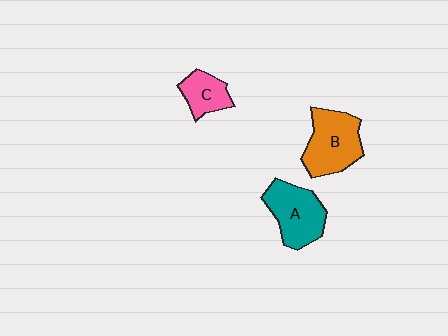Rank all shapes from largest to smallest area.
From largest to smallest: B (orange), A (teal), C (pink).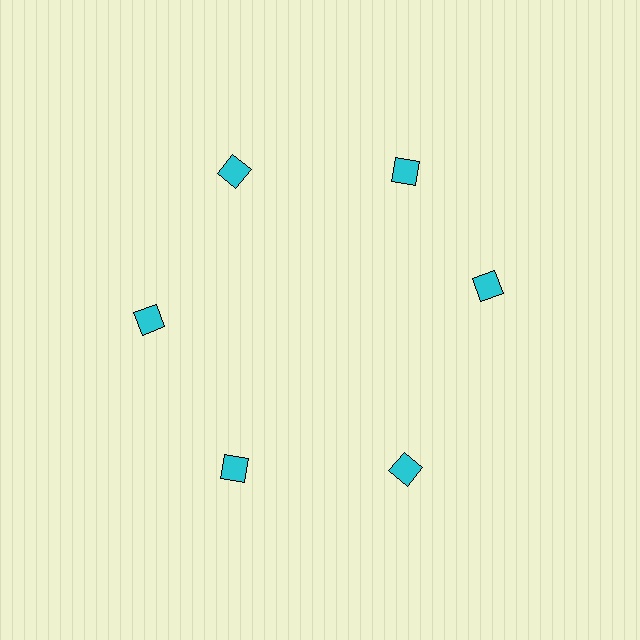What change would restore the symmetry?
The symmetry would be restored by rotating it back into even spacing with its neighbors so that all 6 squares sit at equal angles and equal distance from the center.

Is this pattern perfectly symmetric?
No. The 6 cyan squares are arranged in a ring, but one element near the 3 o'clock position is rotated out of alignment along the ring, breaking the 6-fold rotational symmetry.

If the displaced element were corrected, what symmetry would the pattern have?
It would have 6-fold rotational symmetry — the pattern would map onto itself every 60 degrees.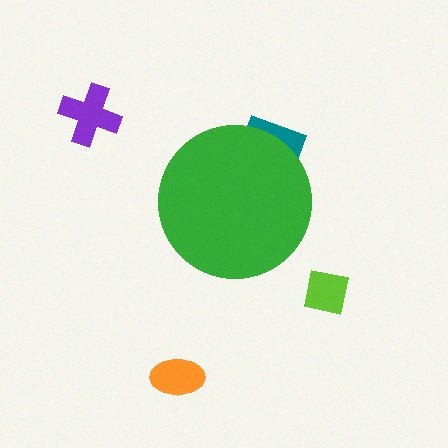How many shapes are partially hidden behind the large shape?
1 shape is partially hidden.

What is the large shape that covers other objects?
A green circle.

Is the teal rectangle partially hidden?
Yes, the teal rectangle is partially hidden behind the green circle.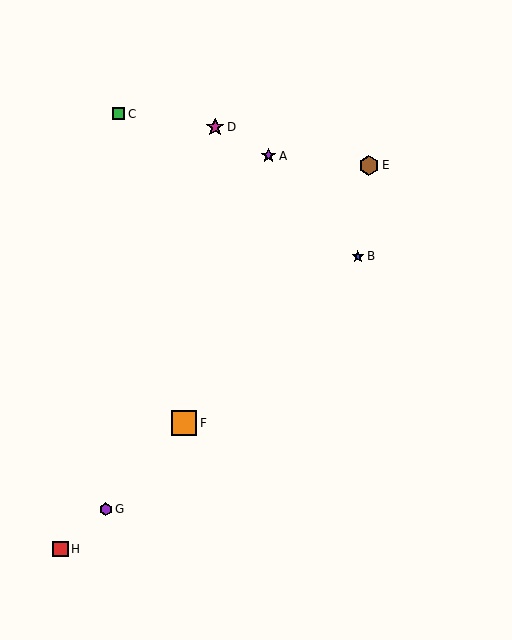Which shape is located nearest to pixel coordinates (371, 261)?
The blue star (labeled B) at (358, 256) is nearest to that location.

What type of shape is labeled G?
Shape G is a purple hexagon.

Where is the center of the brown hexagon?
The center of the brown hexagon is at (369, 165).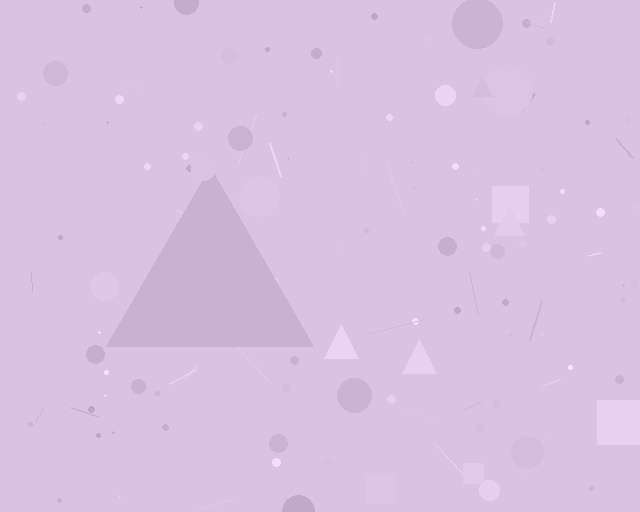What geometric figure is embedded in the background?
A triangle is embedded in the background.